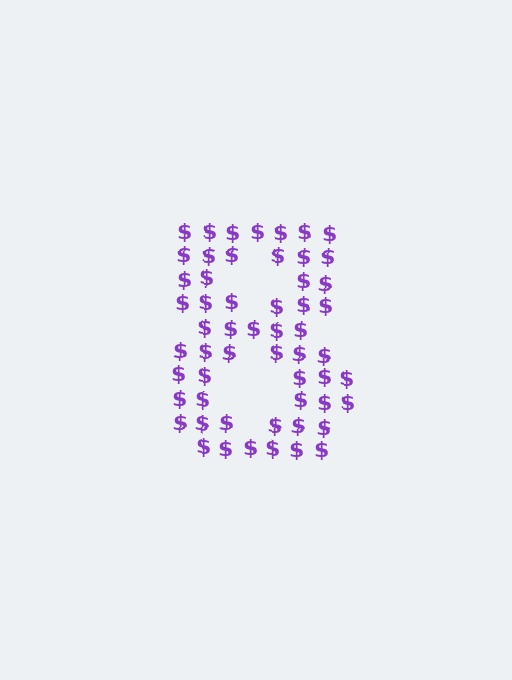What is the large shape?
The large shape is the digit 8.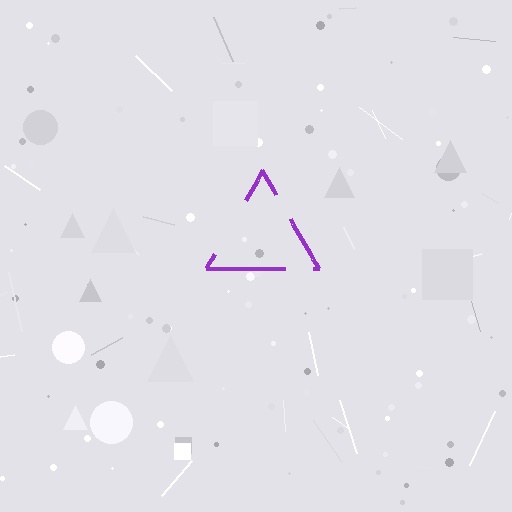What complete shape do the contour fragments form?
The contour fragments form a triangle.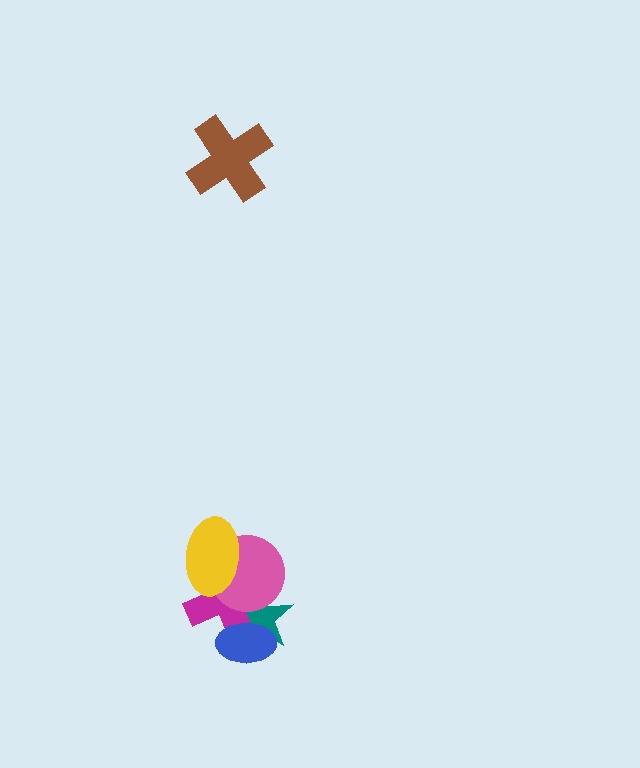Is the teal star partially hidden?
Yes, it is partially covered by another shape.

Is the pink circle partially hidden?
Yes, it is partially covered by another shape.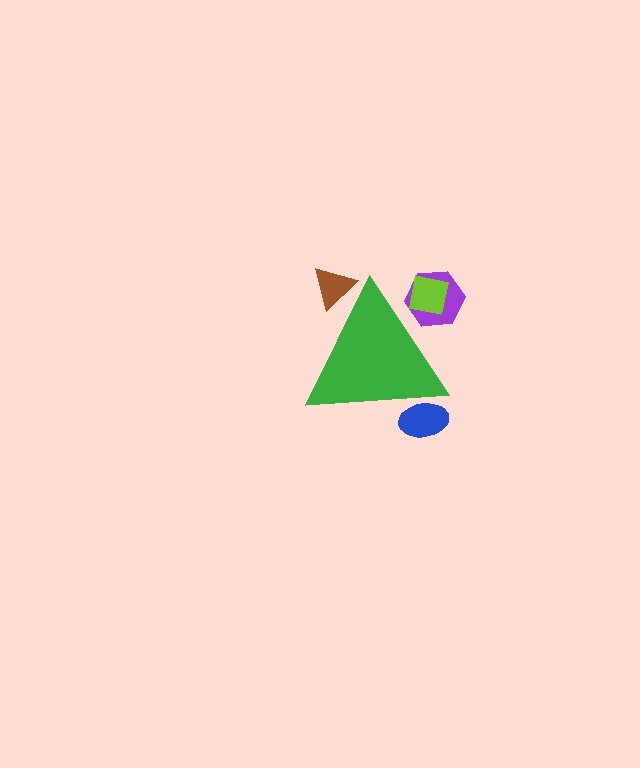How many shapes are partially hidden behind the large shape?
4 shapes are partially hidden.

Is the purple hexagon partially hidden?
Yes, the purple hexagon is partially hidden behind the green triangle.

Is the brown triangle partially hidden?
Yes, the brown triangle is partially hidden behind the green triangle.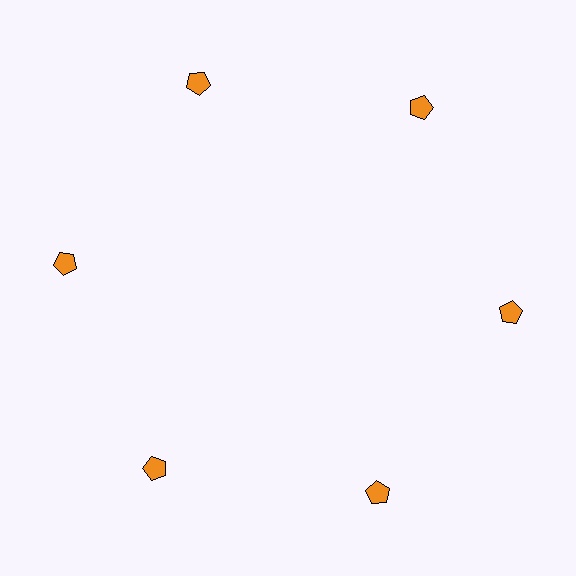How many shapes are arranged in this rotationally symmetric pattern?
There are 6 shapes, arranged in 6 groups of 1.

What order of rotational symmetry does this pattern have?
This pattern has 6-fold rotational symmetry.